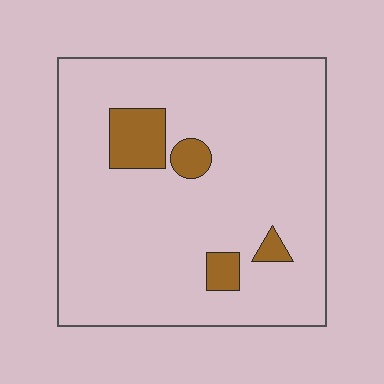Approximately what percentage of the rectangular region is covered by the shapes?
Approximately 10%.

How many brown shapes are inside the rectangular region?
4.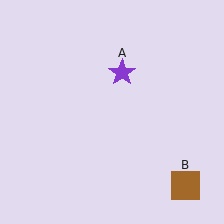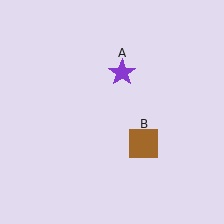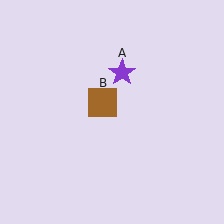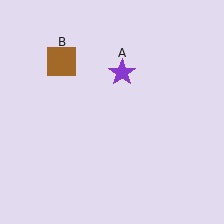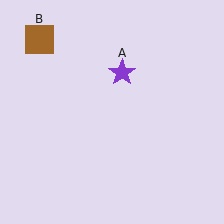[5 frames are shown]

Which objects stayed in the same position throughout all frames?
Purple star (object A) remained stationary.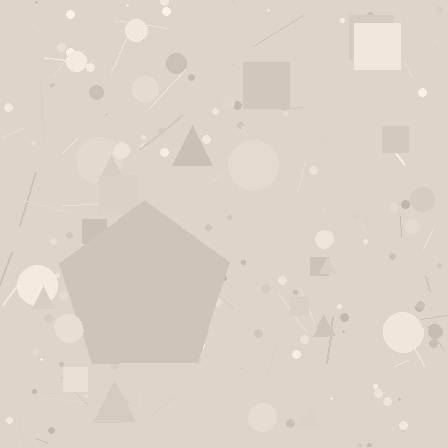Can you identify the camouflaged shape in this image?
The camouflaged shape is a pentagon.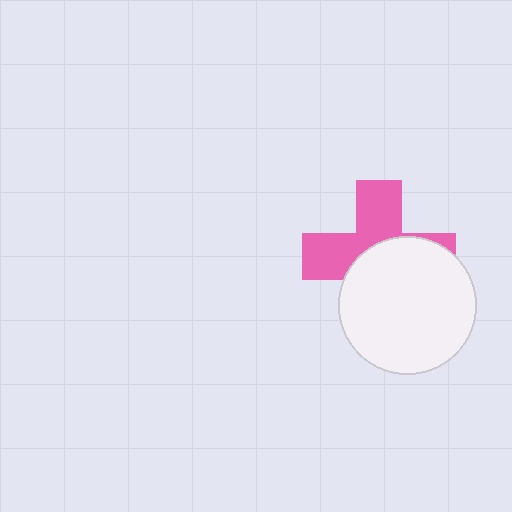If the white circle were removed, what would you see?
You would see the complete pink cross.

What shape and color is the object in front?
The object in front is a white circle.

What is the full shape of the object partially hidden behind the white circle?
The partially hidden object is a pink cross.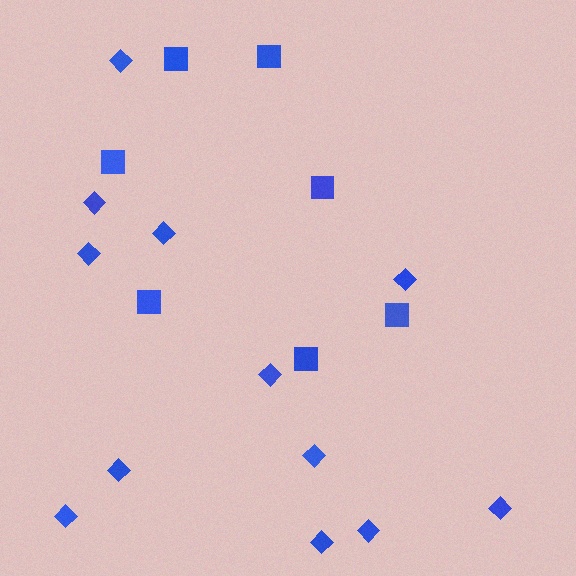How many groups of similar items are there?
There are 2 groups: one group of squares (7) and one group of diamonds (12).